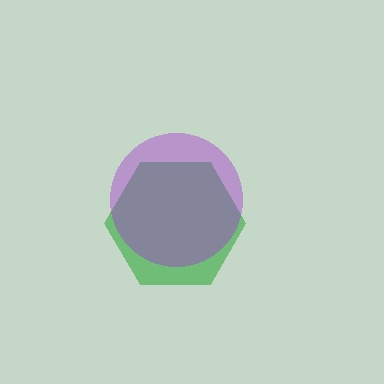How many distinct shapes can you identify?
There are 2 distinct shapes: a green hexagon, a purple circle.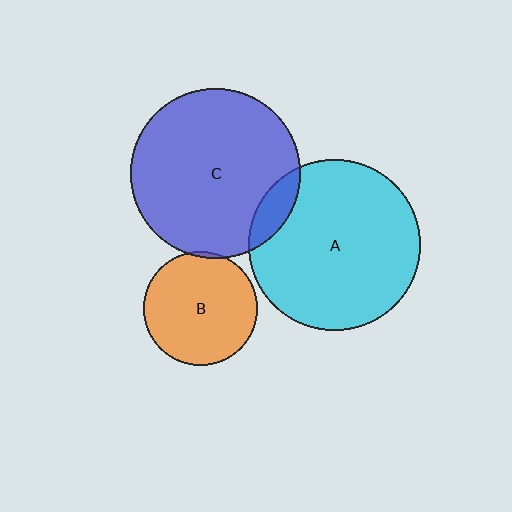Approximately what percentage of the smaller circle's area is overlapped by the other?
Approximately 5%.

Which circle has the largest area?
Circle A (cyan).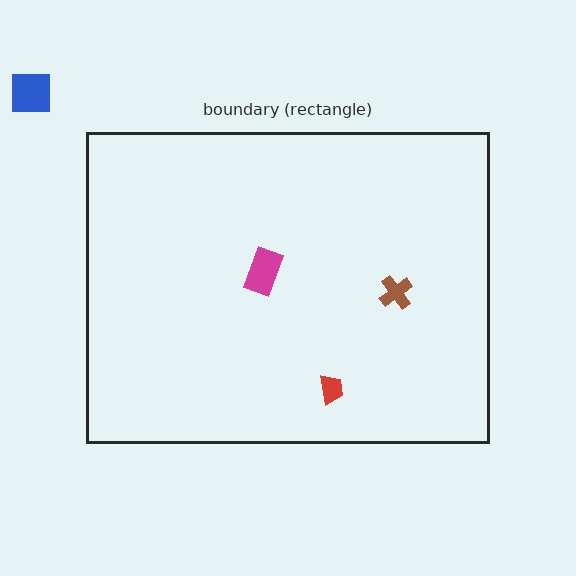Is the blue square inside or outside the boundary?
Outside.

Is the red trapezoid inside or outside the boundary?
Inside.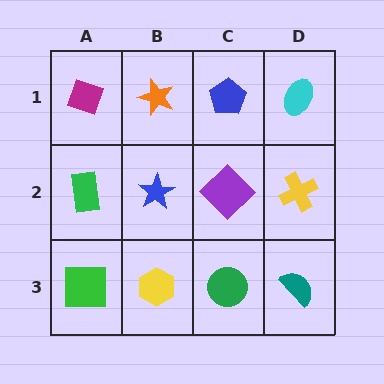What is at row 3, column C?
A green circle.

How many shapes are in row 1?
4 shapes.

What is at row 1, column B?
An orange star.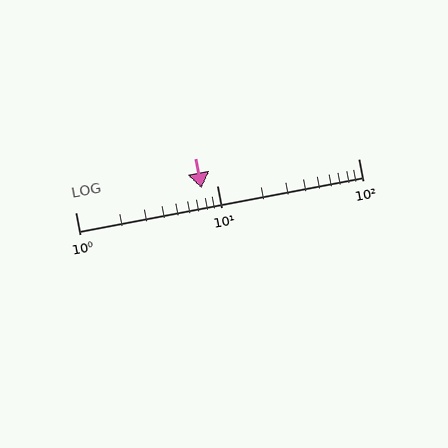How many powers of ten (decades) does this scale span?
The scale spans 2 decades, from 1 to 100.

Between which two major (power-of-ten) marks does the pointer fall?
The pointer is between 1 and 10.